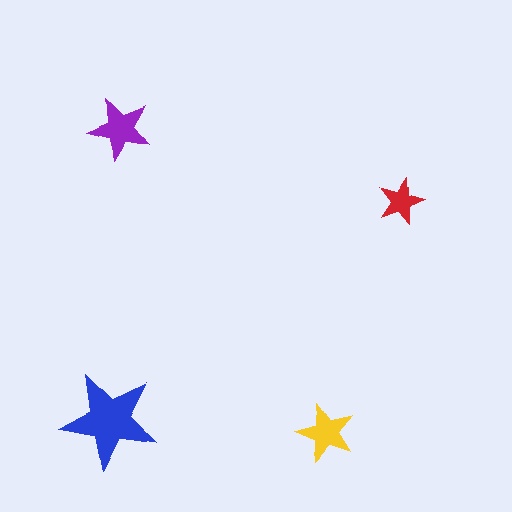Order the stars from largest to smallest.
the blue one, the purple one, the yellow one, the red one.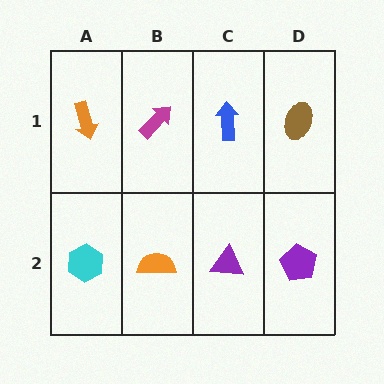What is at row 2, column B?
An orange semicircle.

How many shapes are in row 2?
4 shapes.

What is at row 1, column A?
An orange arrow.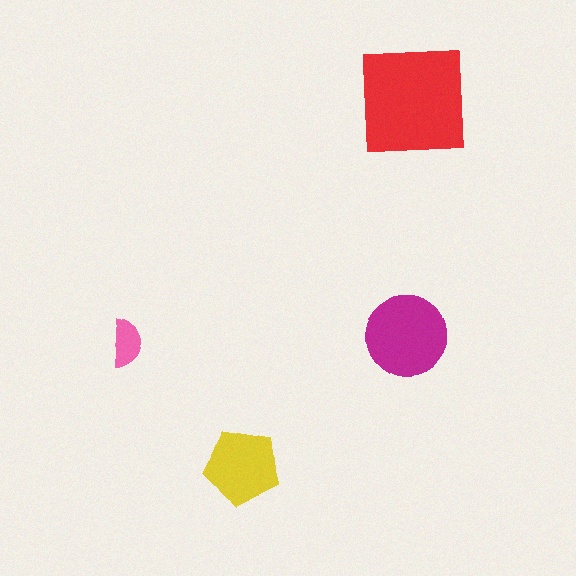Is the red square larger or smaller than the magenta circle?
Larger.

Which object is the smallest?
The pink semicircle.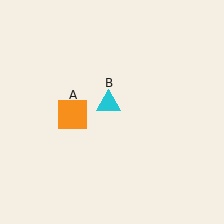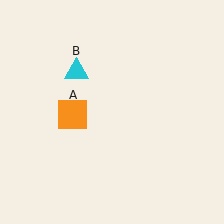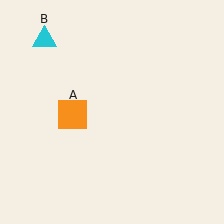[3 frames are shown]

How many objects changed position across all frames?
1 object changed position: cyan triangle (object B).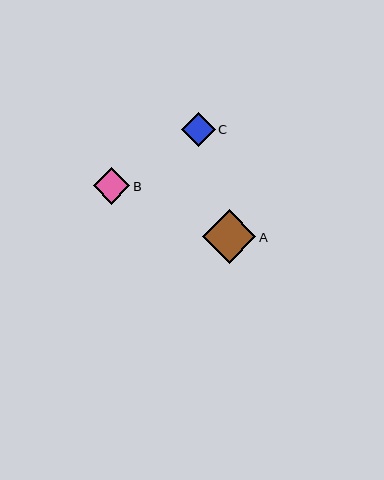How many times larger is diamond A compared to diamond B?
Diamond A is approximately 1.5 times the size of diamond B.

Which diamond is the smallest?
Diamond C is the smallest with a size of approximately 34 pixels.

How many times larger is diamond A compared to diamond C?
Diamond A is approximately 1.6 times the size of diamond C.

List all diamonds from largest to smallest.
From largest to smallest: A, B, C.